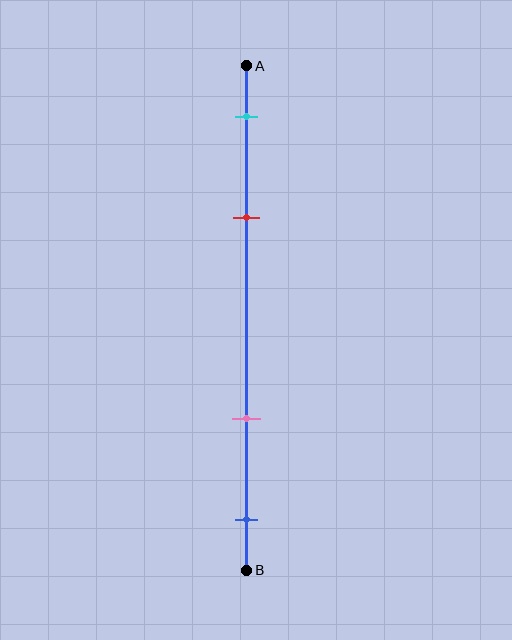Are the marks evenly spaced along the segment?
No, the marks are not evenly spaced.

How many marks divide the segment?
There are 4 marks dividing the segment.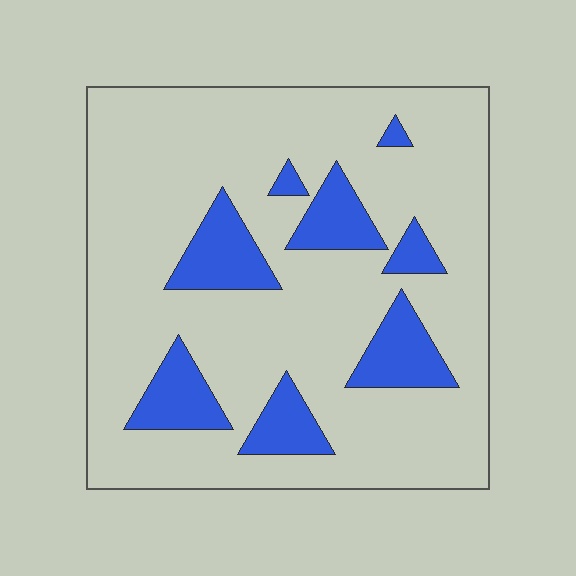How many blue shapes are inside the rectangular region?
8.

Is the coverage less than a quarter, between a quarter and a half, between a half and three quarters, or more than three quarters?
Less than a quarter.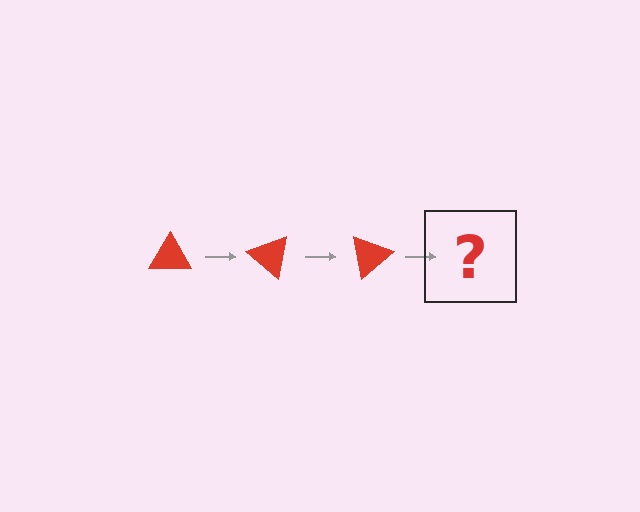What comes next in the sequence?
The next element should be a red triangle rotated 120 degrees.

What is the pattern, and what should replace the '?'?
The pattern is that the triangle rotates 40 degrees each step. The '?' should be a red triangle rotated 120 degrees.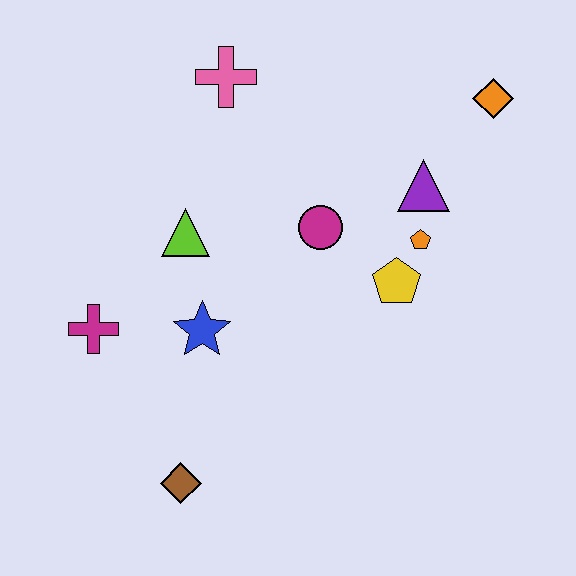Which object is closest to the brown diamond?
The blue star is closest to the brown diamond.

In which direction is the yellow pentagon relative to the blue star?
The yellow pentagon is to the right of the blue star.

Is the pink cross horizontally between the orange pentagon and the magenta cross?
Yes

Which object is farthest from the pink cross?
The brown diamond is farthest from the pink cross.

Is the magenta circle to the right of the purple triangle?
No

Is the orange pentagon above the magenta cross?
Yes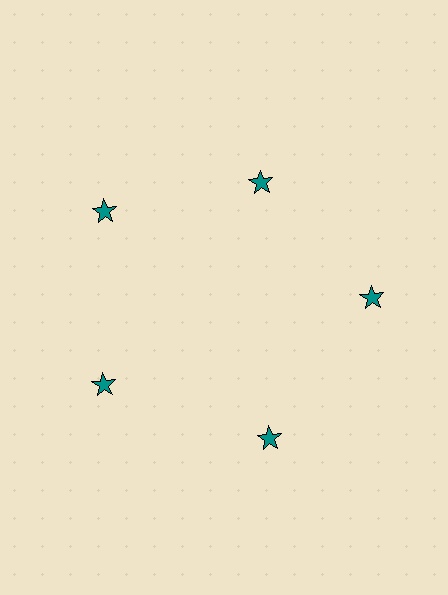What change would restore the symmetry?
The symmetry would be restored by moving it outward, back onto the ring so that all 5 stars sit at equal angles and equal distance from the center.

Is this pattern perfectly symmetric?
No. The 5 teal stars are arranged in a ring, but one element near the 1 o'clock position is pulled inward toward the center, breaking the 5-fold rotational symmetry.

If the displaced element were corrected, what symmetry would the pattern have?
It would have 5-fold rotational symmetry — the pattern would map onto itself every 72 degrees.